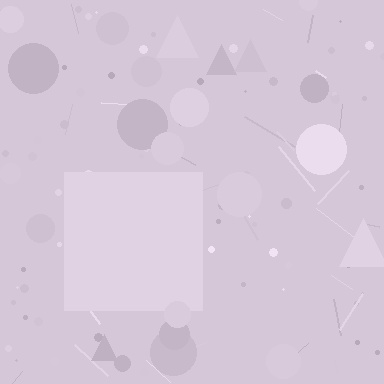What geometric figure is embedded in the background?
A square is embedded in the background.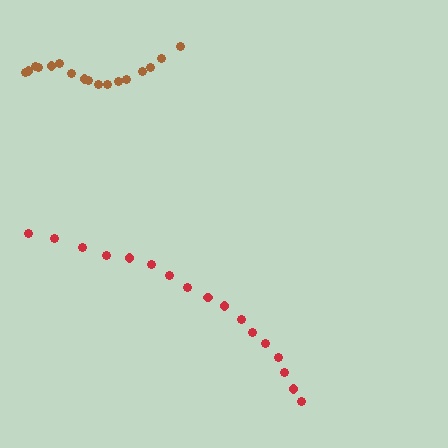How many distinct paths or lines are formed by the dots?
There are 2 distinct paths.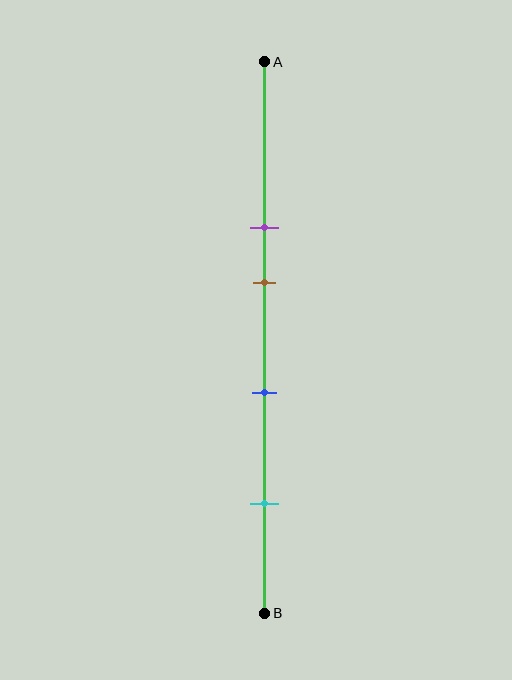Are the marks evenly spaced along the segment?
No, the marks are not evenly spaced.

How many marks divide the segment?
There are 4 marks dividing the segment.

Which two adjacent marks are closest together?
The purple and brown marks are the closest adjacent pair.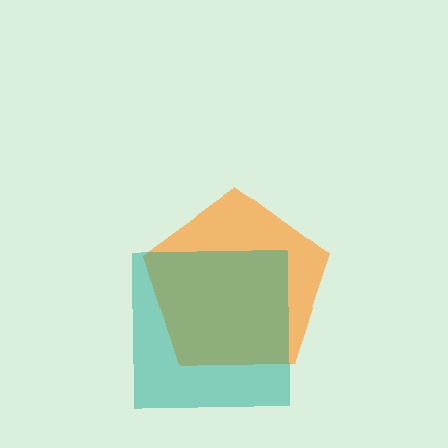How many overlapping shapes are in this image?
There are 2 overlapping shapes in the image.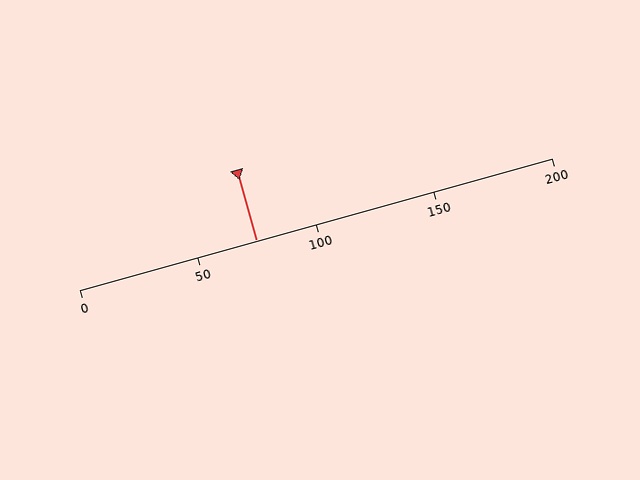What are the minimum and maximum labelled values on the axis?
The axis runs from 0 to 200.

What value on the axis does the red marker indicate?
The marker indicates approximately 75.